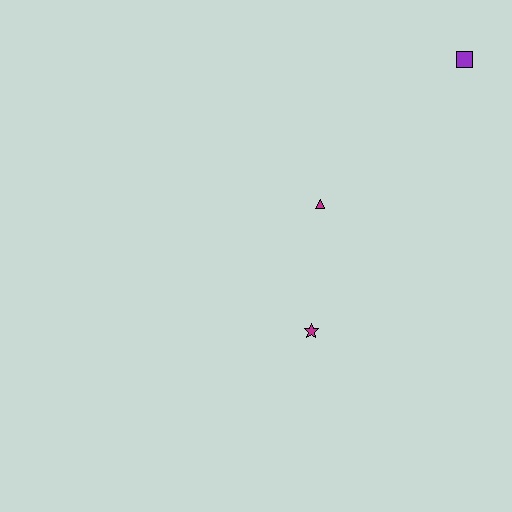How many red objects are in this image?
There are no red objects.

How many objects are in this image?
There are 3 objects.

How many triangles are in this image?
There is 1 triangle.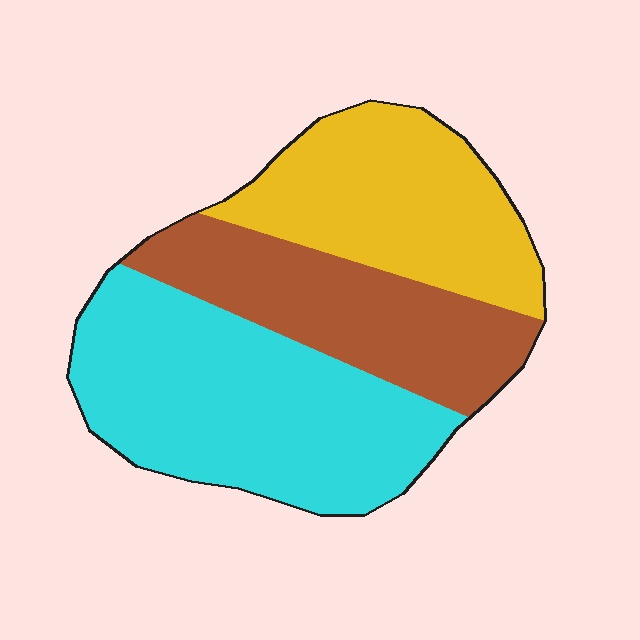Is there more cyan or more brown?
Cyan.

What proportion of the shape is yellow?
Yellow covers roughly 30% of the shape.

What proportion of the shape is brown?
Brown takes up about one quarter (1/4) of the shape.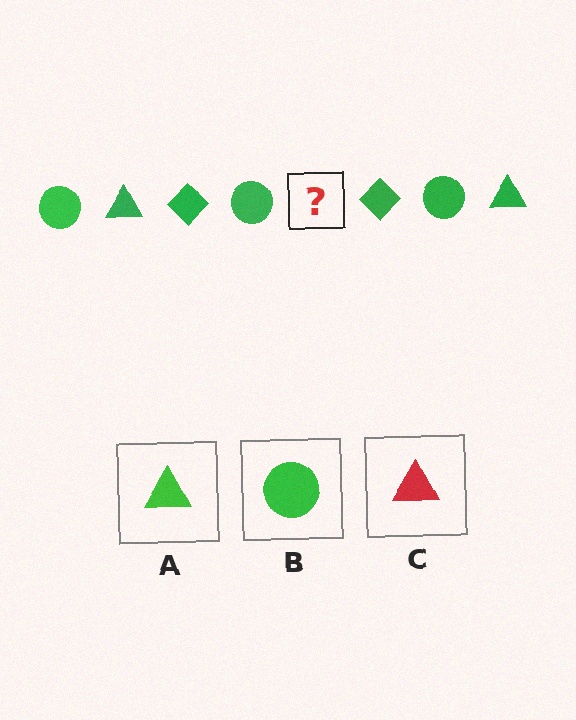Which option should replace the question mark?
Option A.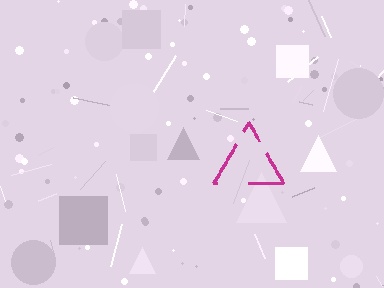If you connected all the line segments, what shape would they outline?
They would outline a triangle.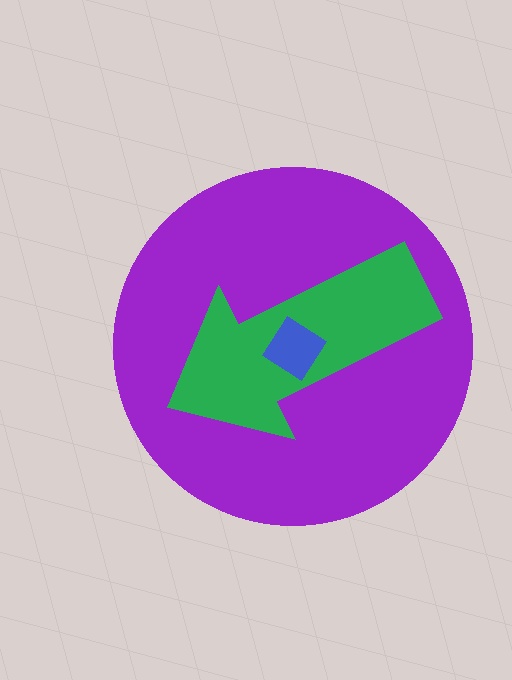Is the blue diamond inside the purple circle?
Yes.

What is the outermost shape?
The purple circle.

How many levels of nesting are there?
3.